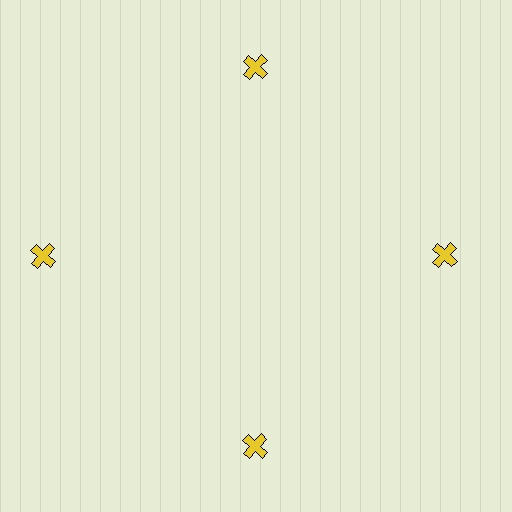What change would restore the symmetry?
The symmetry would be restored by moving it inward, back onto the ring so that all 4 crosses sit at equal angles and equal distance from the center.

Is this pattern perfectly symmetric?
No. The 4 yellow crosses are arranged in a ring, but one element near the 9 o'clock position is pushed outward from the center, breaking the 4-fold rotational symmetry.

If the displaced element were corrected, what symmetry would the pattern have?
It would have 4-fold rotational symmetry — the pattern would map onto itself every 90 degrees.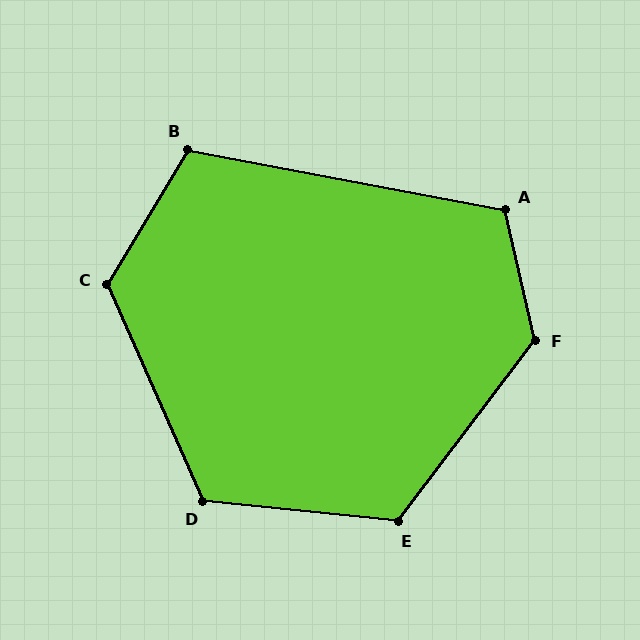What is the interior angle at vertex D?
Approximately 120 degrees (obtuse).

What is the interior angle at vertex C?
Approximately 125 degrees (obtuse).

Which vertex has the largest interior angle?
F, at approximately 130 degrees.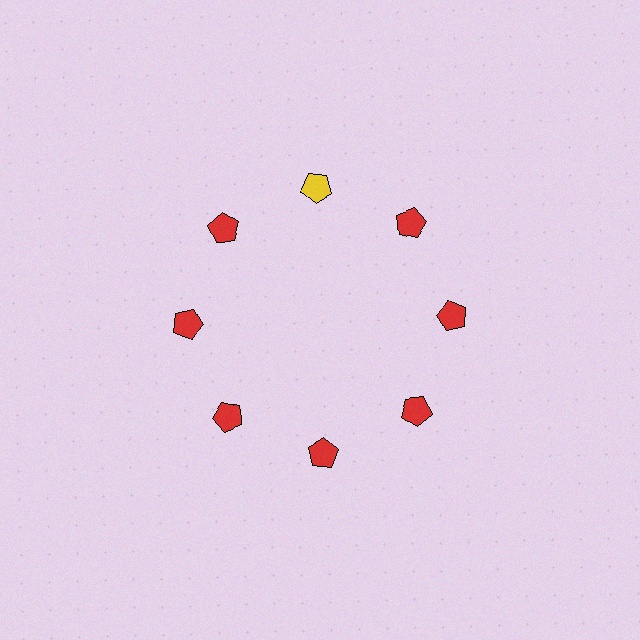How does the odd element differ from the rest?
It has a different color: yellow instead of red.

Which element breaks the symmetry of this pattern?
The yellow pentagon at roughly the 12 o'clock position breaks the symmetry. All other shapes are red pentagons.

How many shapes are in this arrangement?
There are 8 shapes arranged in a ring pattern.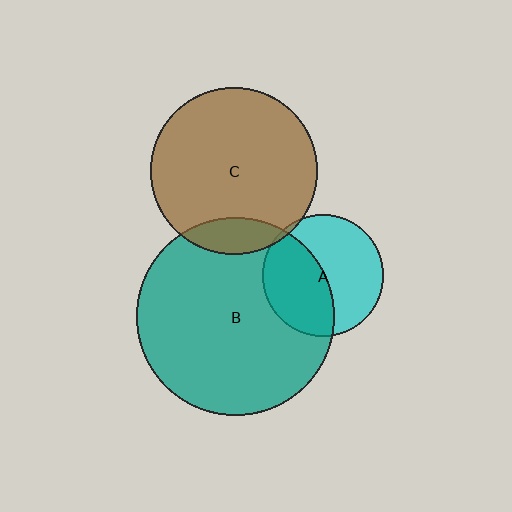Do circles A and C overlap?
Yes.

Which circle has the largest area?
Circle B (teal).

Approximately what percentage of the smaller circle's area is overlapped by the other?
Approximately 5%.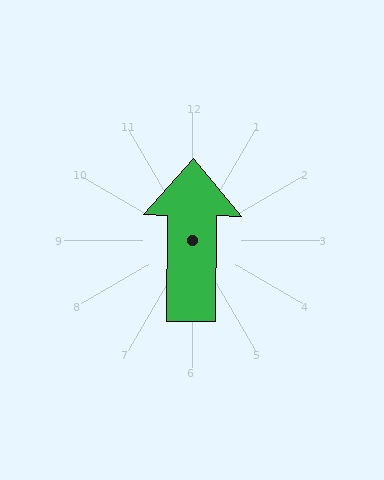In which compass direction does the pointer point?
North.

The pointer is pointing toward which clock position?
Roughly 12 o'clock.